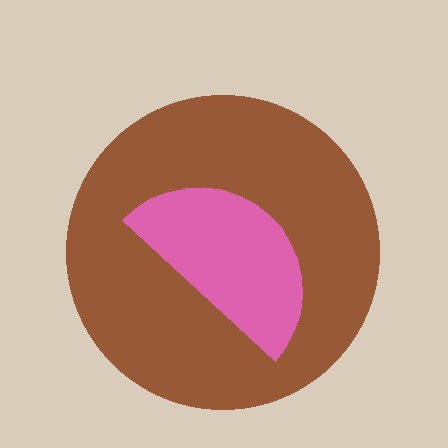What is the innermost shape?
The pink semicircle.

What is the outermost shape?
The brown circle.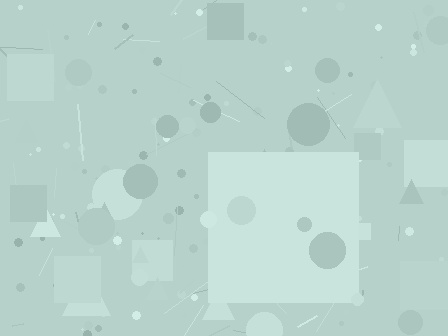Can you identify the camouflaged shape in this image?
The camouflaged shape is a square.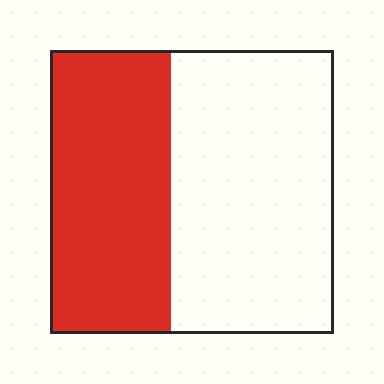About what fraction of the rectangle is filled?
About two fifths (2/5).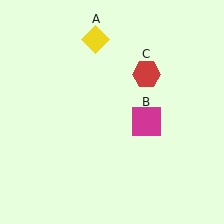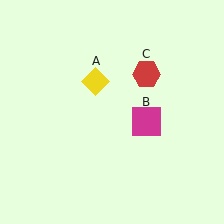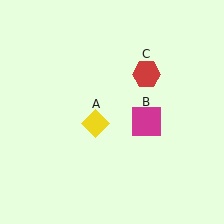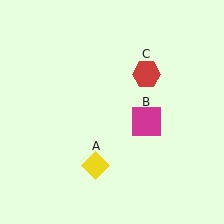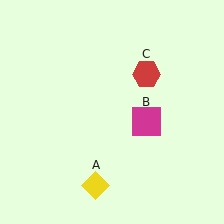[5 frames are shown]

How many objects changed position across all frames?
1 object changed position: yellow diamond (object A).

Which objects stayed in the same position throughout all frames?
Magenta square (object B) and red hexagon (object C) remained stationary.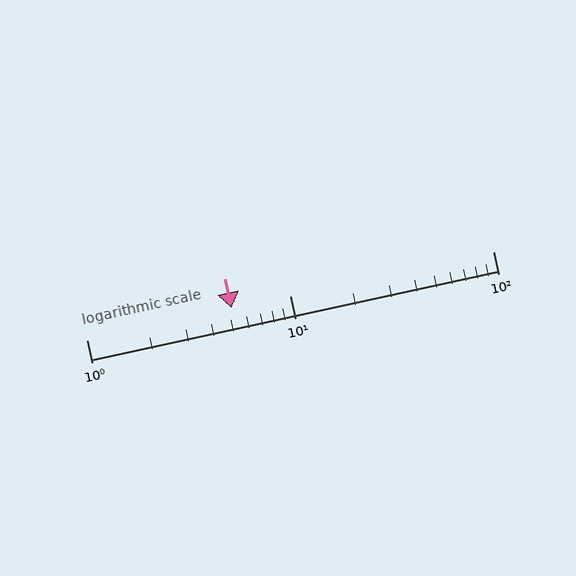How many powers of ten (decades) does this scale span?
The scale spans 2 decades, from 1 to 100.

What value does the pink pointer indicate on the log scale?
The pointer indicates approximately 5.2.